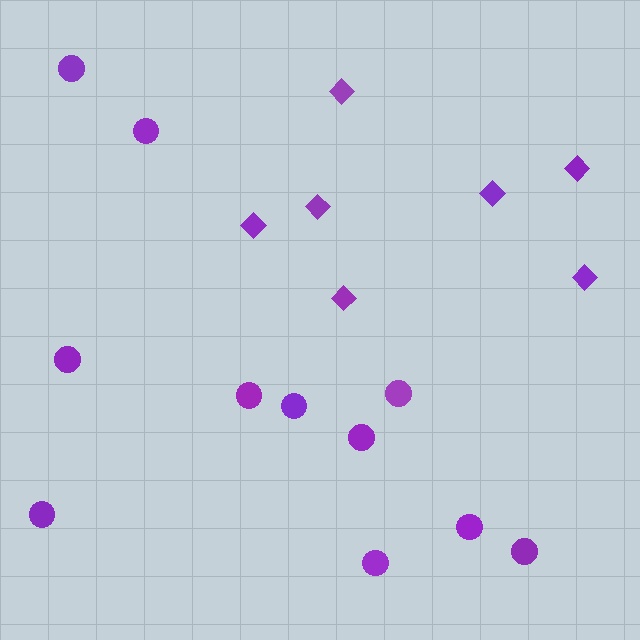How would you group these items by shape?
There are 2 groups: one group of circles (11) and one group of diamonds (7).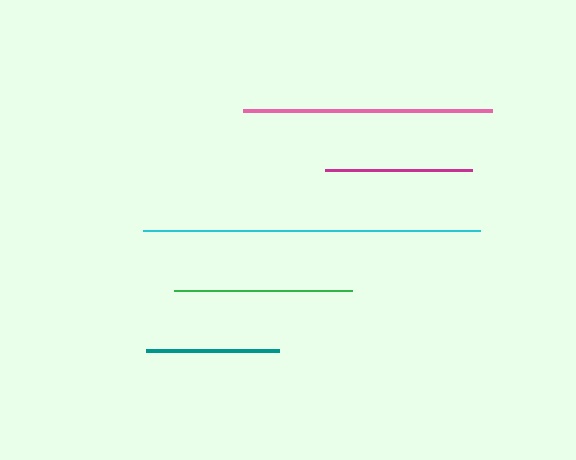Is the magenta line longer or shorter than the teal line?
The magenta line is longer than the teal line.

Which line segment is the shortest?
The teal line is the shortest at approximately 133 pixels.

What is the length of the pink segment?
The pink segment is approximately 248 pixels long.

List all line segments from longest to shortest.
From longest to shortest: cyan, pink, green, magenta, teal.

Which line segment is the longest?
The cyan line is the longest at approximately 337 pixels.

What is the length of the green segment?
The green segment is approximately 178 pixels long.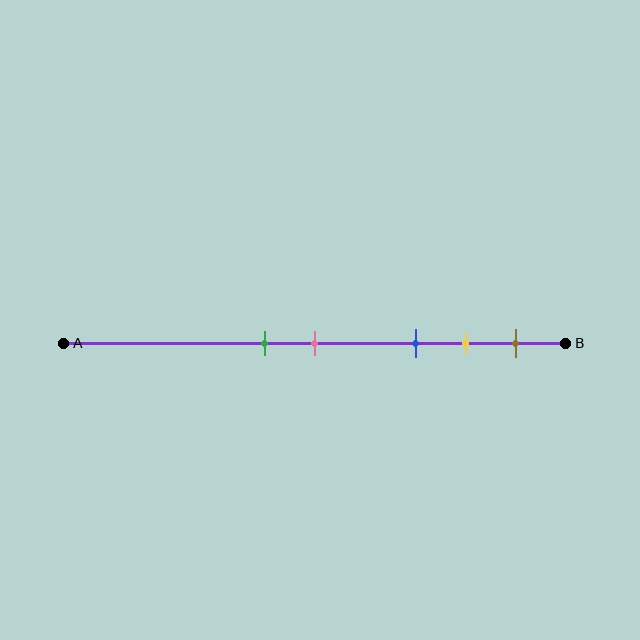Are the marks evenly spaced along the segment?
No, the marks are not evenly spaced.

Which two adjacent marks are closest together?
The green and pink marks are the closest adjacent pair.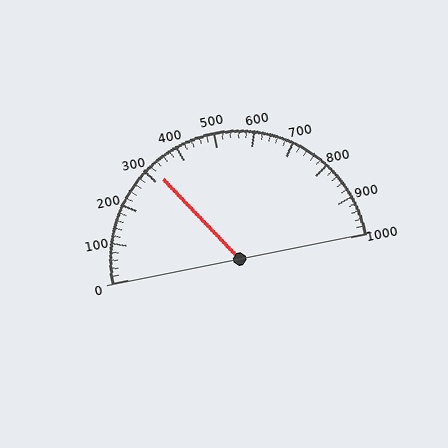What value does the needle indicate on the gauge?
The needle indicates approximately 320.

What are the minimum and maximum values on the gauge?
The gauge ranges from 0 to 1000.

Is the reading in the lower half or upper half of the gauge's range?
The reading is in the lower half of the range (0 to 1000).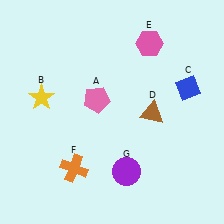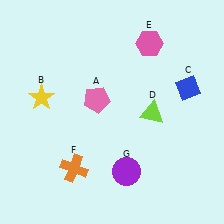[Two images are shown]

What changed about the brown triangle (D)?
In Image 1, D is brown. In Image 2, it changed to lime.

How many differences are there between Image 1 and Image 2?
There is 1 difference between the two images.